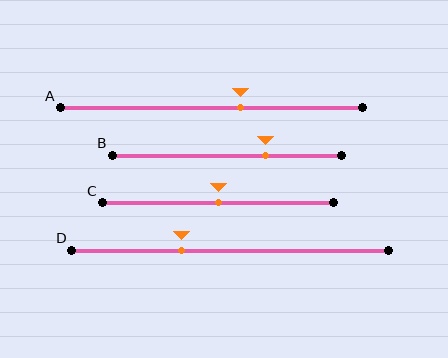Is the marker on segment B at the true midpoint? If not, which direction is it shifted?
No, the marker on segment B is shifted to the right by about 17% of the segment length.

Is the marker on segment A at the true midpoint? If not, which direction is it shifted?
No, the marker on segment A is shifted to the right by about 10% of the segment length.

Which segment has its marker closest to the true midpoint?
Segment C has its marker closest to the true midpoint.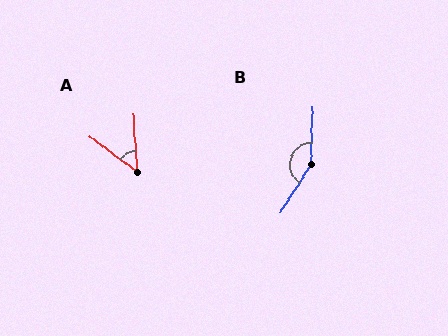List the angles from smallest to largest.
A (49°), B (150°).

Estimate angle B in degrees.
Approximately 150 degrees.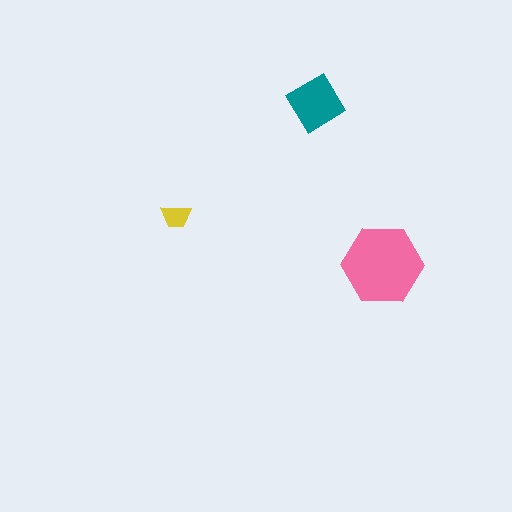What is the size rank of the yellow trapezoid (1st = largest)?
3rd.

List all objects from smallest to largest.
The yellow trapezoid, the teal diamond, the pink hexagon.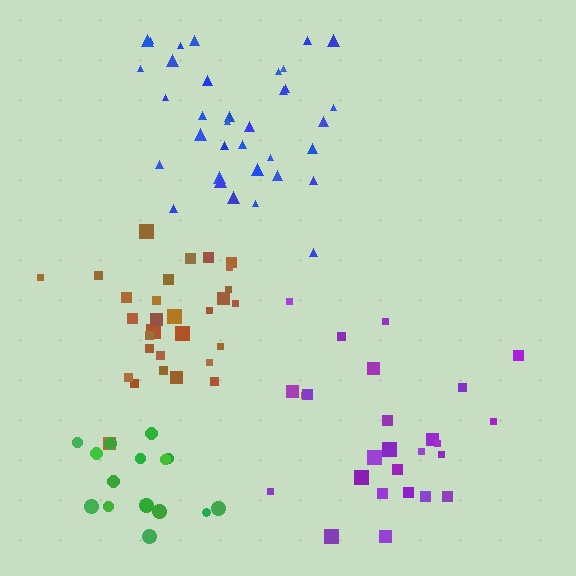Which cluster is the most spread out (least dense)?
Purple.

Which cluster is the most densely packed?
Brown.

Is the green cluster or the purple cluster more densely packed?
Green.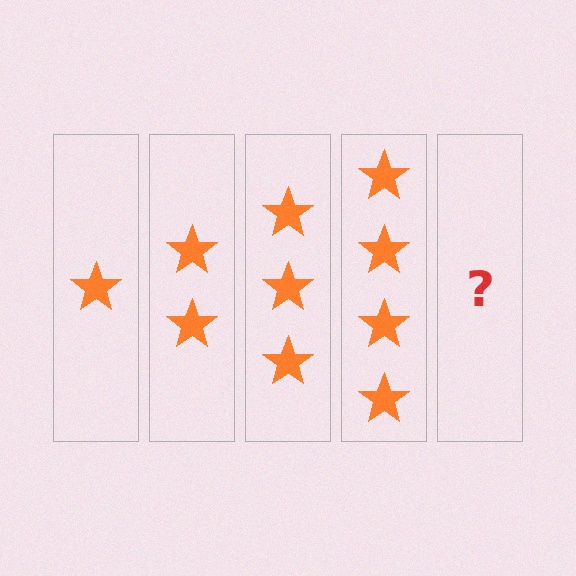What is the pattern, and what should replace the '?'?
The pattern is that each step adds one more star. The '?' should be 5 stars.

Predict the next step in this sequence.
The next step is 5 stars.